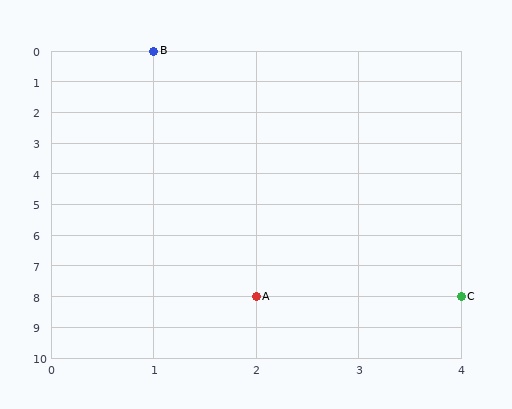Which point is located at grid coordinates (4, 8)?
Point C is at (4, 8).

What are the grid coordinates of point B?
Point B is at grid coordinates (1, 0).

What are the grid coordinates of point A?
Point A is at grid coordinates (2, 8).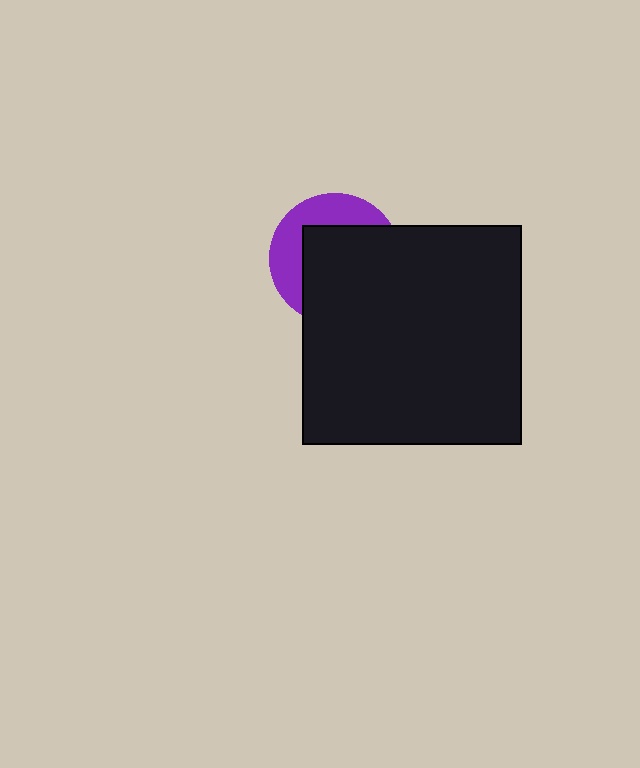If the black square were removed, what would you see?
You would see the complete purple circle.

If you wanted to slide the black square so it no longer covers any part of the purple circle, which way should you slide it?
Slide it toward the lower-right — that is the most direct way to separate the two shapes.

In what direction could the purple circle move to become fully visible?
The purple circle could move toward the upper-left. That would shift it out from behind the black square entirely.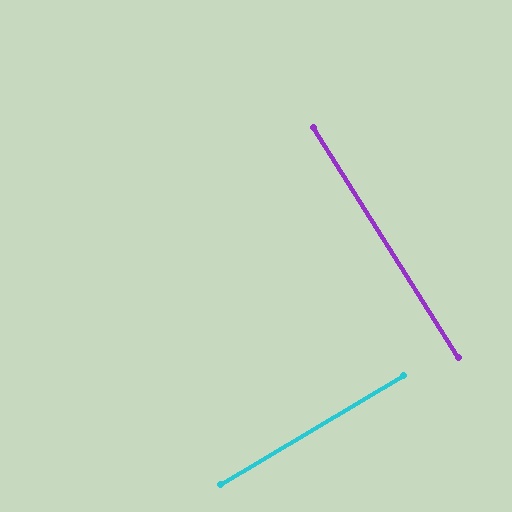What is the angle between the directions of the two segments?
Approximately 89 degrees.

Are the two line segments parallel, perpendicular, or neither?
Perpendicular — they meet at approximately 89°.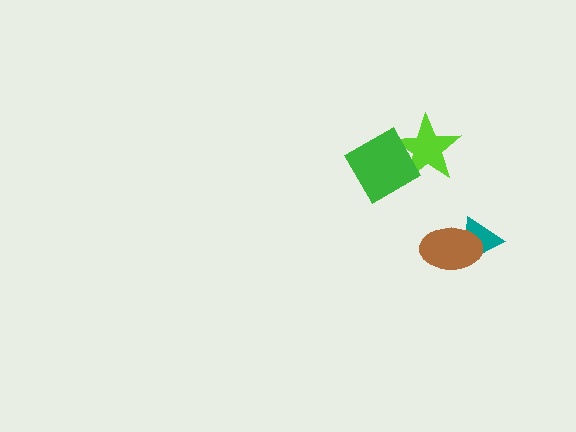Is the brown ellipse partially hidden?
No, no other shape covers it.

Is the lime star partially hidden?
Yes, it is partially covered by another shape.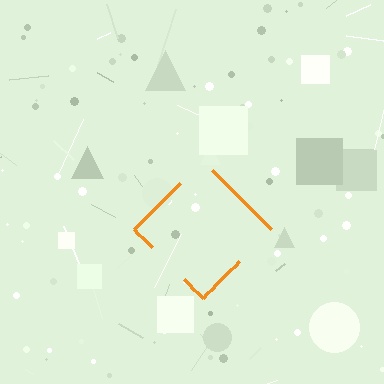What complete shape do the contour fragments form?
The contour fragments form a diamond.